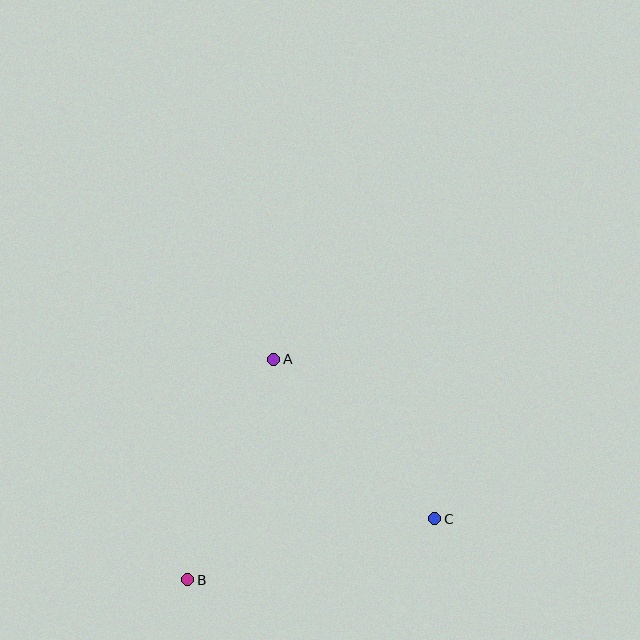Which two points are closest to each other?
Points A and C are closest to each other.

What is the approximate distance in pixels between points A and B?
The distance between A and B is approximately 237 pixels.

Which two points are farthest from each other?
Points B and C are farthest from each other.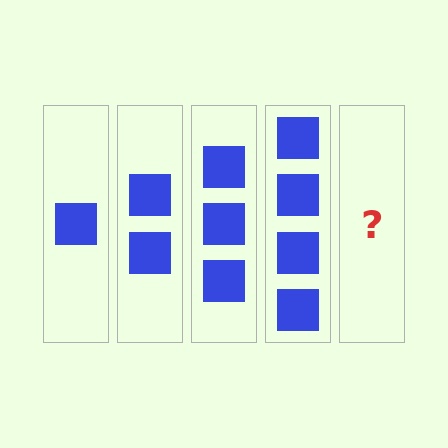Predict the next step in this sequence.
The next step is 5 squares.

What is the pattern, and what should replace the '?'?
The pattern is that each step adds one more square. The '?' should be 5 squares.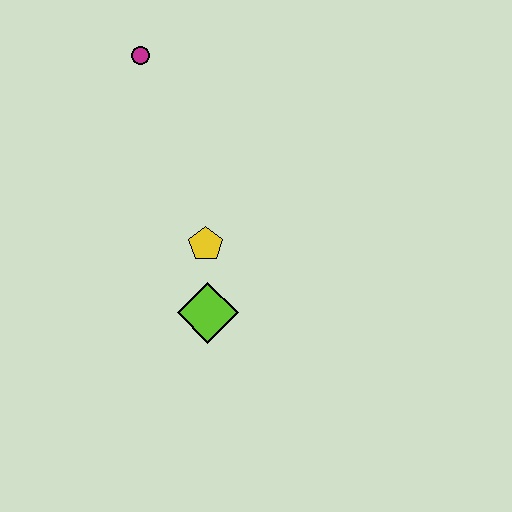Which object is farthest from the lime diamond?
The magenta circle is farthest from the lime diamond.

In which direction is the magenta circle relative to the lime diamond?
The magenta circle is above the lime diamond.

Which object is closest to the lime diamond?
The yellow pentagon is closest to the lime diamond.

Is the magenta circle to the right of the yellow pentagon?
No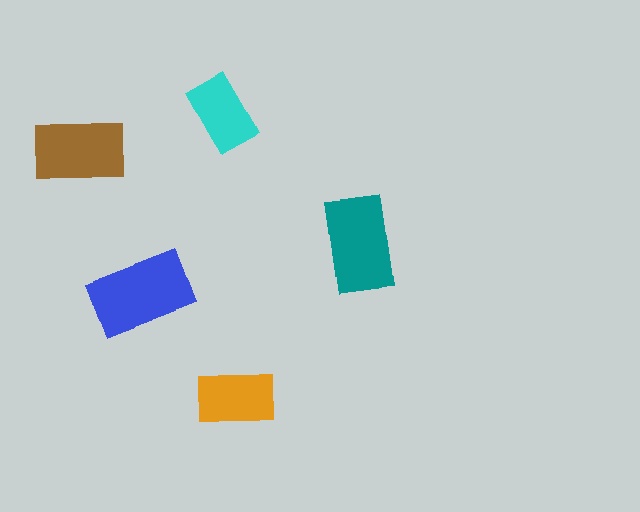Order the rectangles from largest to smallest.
the blue one, the teal one, the brown one, the orange one, the cyan one.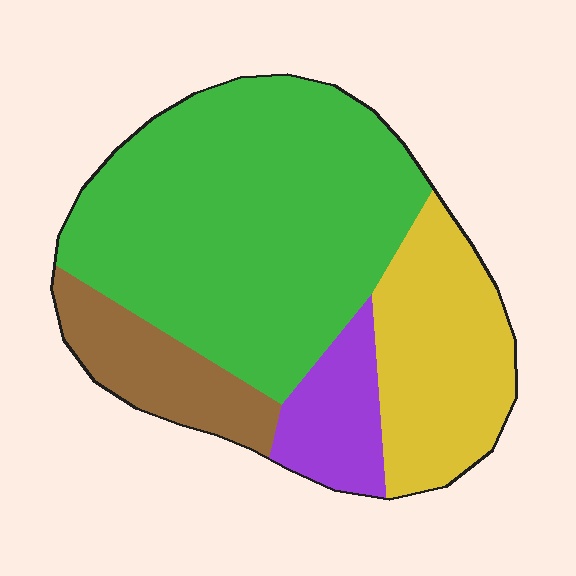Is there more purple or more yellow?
Yellow.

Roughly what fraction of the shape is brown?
Brown covers around 10% of the shape.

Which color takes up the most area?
Green, at roughly 55%.